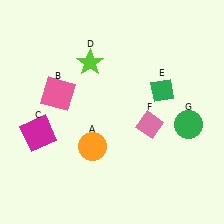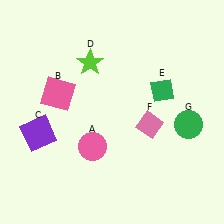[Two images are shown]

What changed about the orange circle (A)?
In Image 1, A is orange. In Image 2, it changed to pink.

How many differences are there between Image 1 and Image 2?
There are 2 differences between the two images.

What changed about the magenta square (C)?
In Image 1, C is magenta. In Image 2, it changed to purple.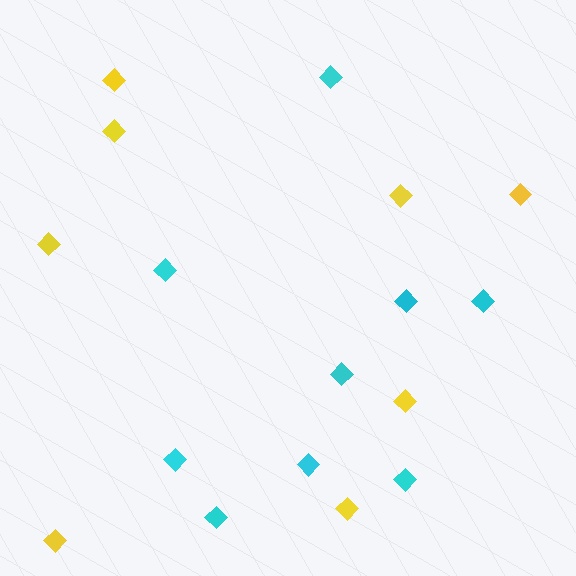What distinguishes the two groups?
There are 2 groups: one group of cyan diamonds (9) and one group of yellow diamonds (8).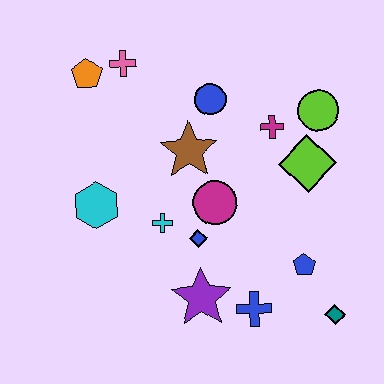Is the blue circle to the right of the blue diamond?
Yes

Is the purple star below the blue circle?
Yes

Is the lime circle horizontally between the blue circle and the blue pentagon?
No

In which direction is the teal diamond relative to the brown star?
The teal diamond is below the brown star.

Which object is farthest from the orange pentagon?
The teal diamond is farthest from the orange pentagon.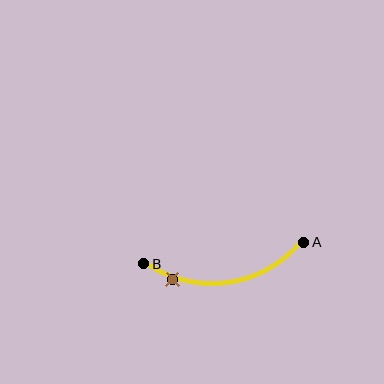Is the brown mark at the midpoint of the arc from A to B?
No. The brown mark lies on the arc but is closer to endpoint B. The arc midpoint would be at the point on the curve equidistant along the arc from both A and B.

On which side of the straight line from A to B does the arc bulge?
The arc bulges below the straight line connecting A and B.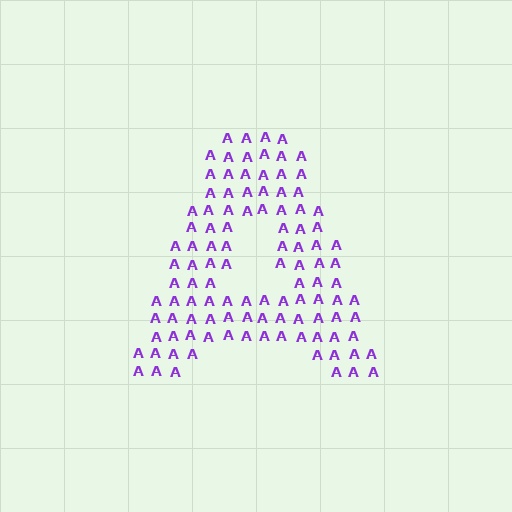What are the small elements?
The small elements are letter A's.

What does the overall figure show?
The overall figure shows the letter A.